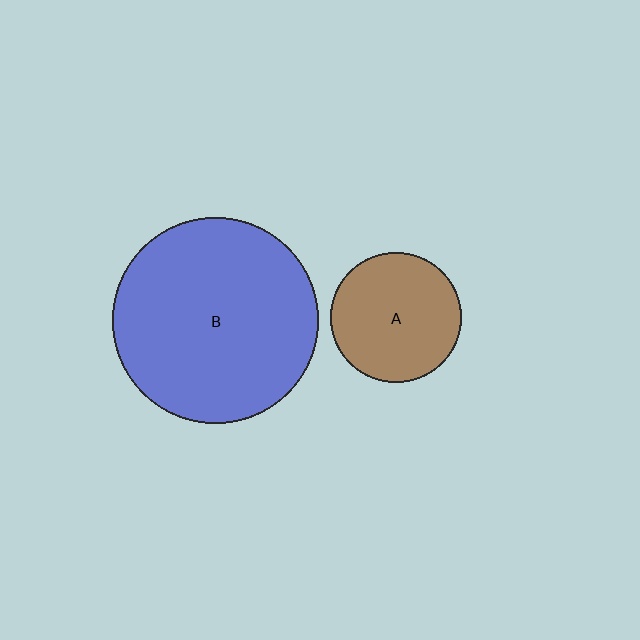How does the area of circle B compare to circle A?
Approximately 2.5 times.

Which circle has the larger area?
Circle B (blue).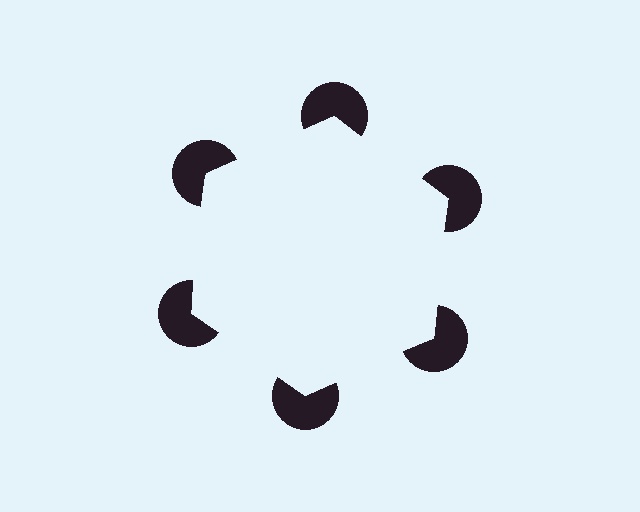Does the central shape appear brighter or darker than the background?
It typically appears slightly brighter than the background, even though no actual brightness change is drawn.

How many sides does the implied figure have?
6 sides.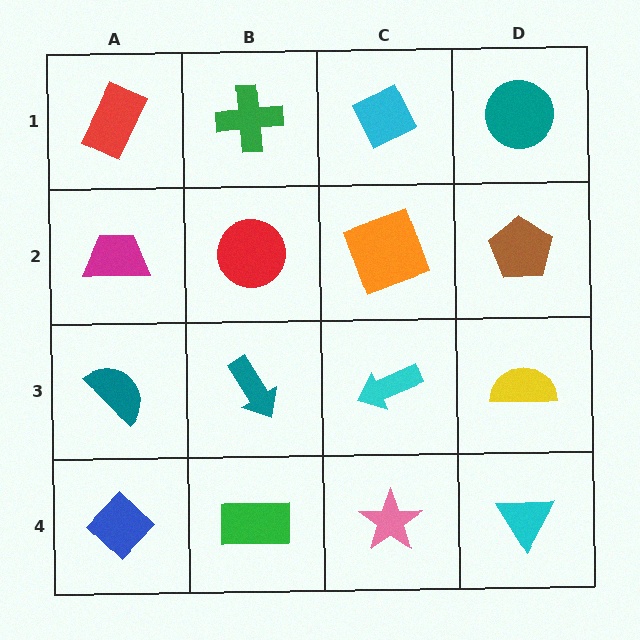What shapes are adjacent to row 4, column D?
A yellow semicircle (row 3, column D), a pink star (row 4, column C).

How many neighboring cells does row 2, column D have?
3.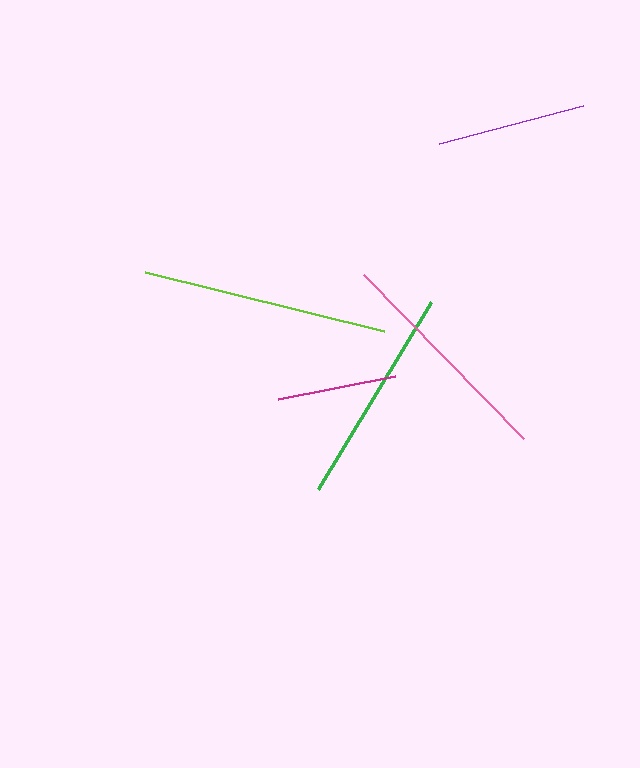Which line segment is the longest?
The lime line is the longest at approximately 246 pixels.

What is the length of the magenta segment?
The magenta segment is approximately 120 pixels long.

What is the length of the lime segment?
The lime segment is approximately 246 pixels long.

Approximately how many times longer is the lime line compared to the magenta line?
The lime line is approximately 2.1 times the length of the magenta line.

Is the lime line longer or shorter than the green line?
The lime line is longer than the green line.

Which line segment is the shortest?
The magenta line is the shortest at approximately 120 pixels.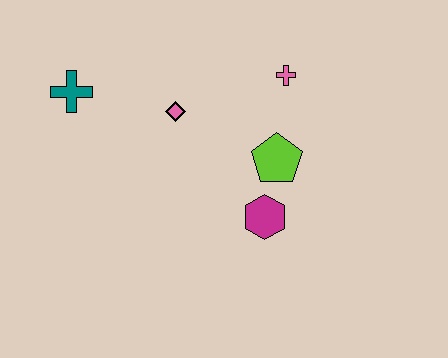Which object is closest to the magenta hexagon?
The lime pentagon is closest to the magenta hexagon.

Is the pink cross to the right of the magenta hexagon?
Yes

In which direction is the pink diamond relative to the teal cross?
The pink diamond is to the right of the teal cross.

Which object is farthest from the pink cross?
The teal cross is farthest from the pink cross.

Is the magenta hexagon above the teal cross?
No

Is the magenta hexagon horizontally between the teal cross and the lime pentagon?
Yes